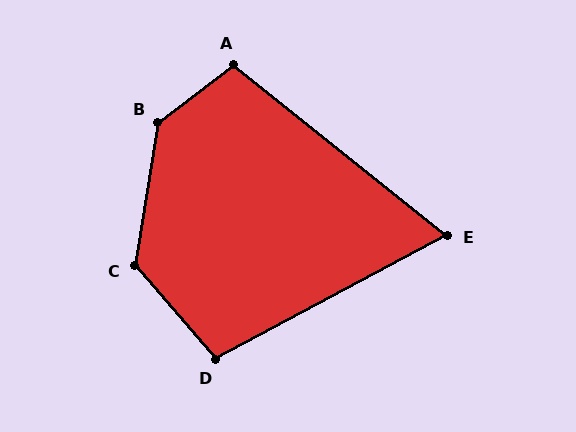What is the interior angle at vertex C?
Approximately 131 degrees (obtuse).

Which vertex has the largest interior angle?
B, at approximately 136 degrees.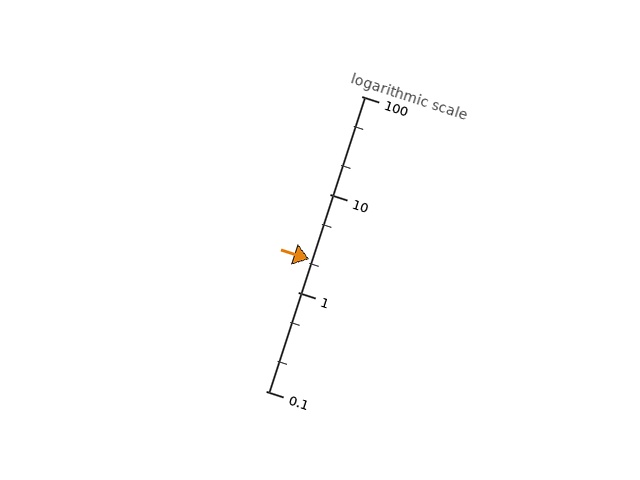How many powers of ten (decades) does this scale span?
The scale spans 3 decades, from 0.1 to 100.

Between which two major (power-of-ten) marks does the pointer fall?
The pointer is between 1 and 10.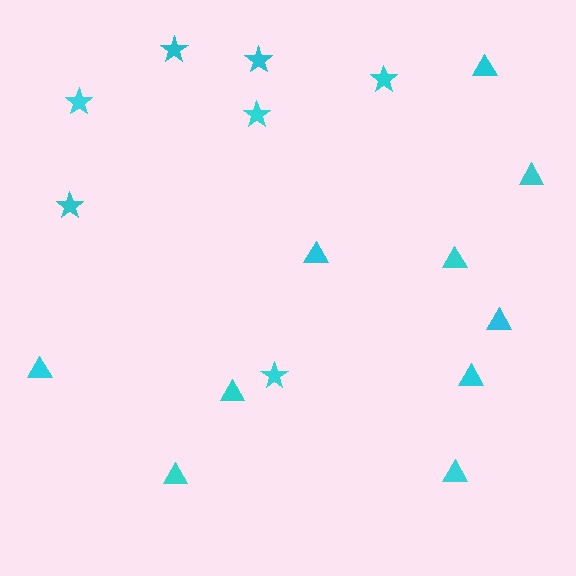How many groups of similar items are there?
There are 2 groups: one group of triangles (10) and one group of stars (7).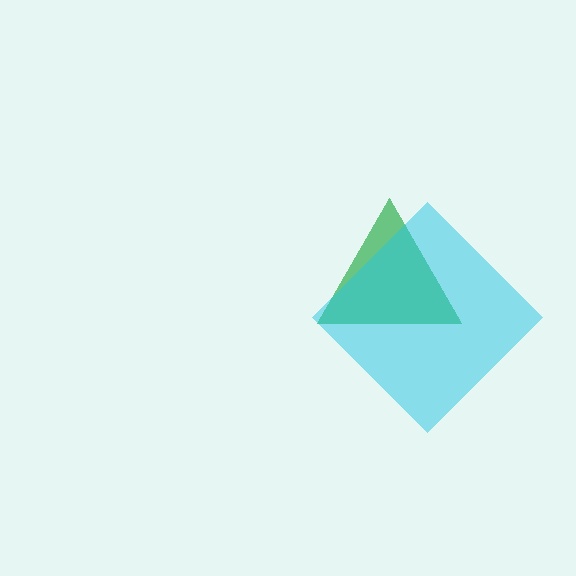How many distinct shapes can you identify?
There are 2 distinct shapes: a green triangle, a cyan diamond.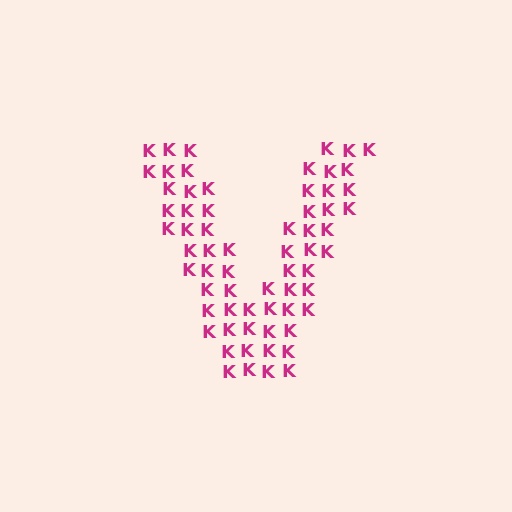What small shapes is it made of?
It is made of small letter K's.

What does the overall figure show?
The overall figure shows the letter V.